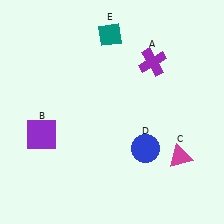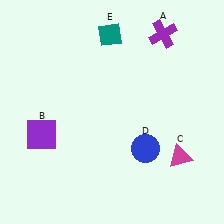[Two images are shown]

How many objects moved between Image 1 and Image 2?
1 object moved between the two images.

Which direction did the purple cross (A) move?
The purple cross (A) moved up.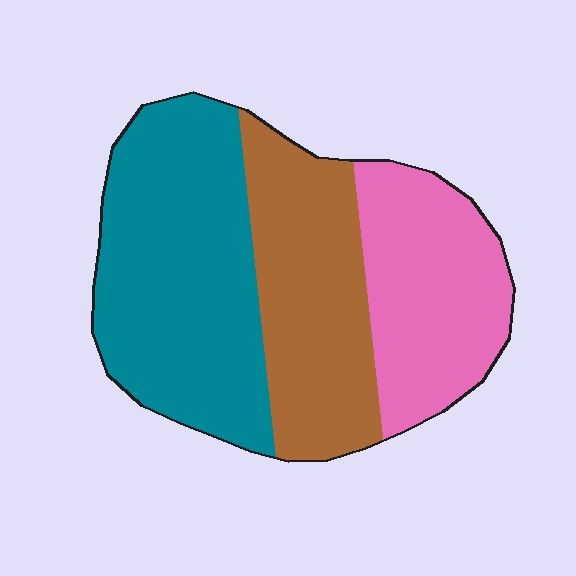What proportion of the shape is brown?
Brown takes up about one third (1/3) of the shape.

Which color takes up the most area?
Teal, at roughly 45%.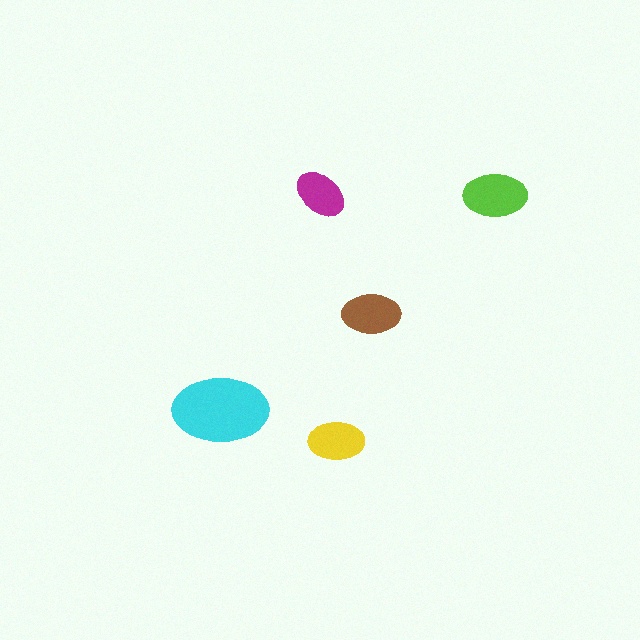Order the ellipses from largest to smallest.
the cyan one, the lime one, the brown one, the yellow one, the magenta one.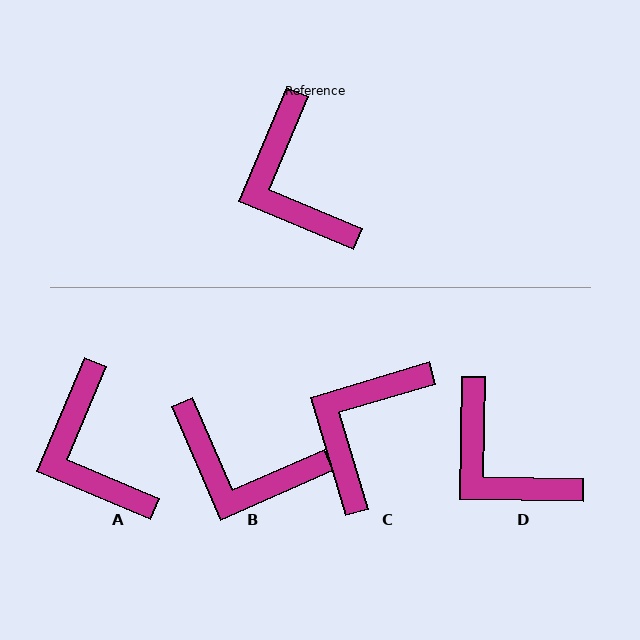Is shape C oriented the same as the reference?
No, it is off by about 51 degrees.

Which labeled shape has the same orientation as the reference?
A.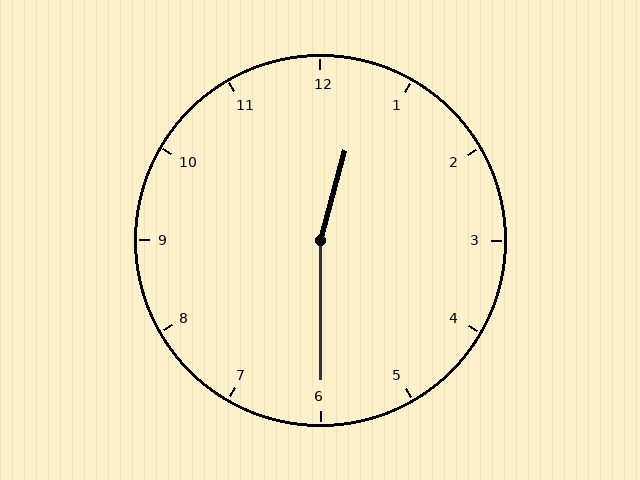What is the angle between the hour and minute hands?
Approximately 165 degrees.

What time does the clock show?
12:30.